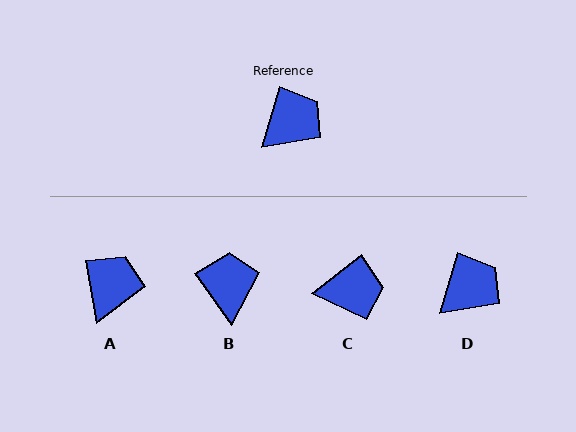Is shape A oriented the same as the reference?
No, it is off by about 27 degrees.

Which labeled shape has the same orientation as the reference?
D.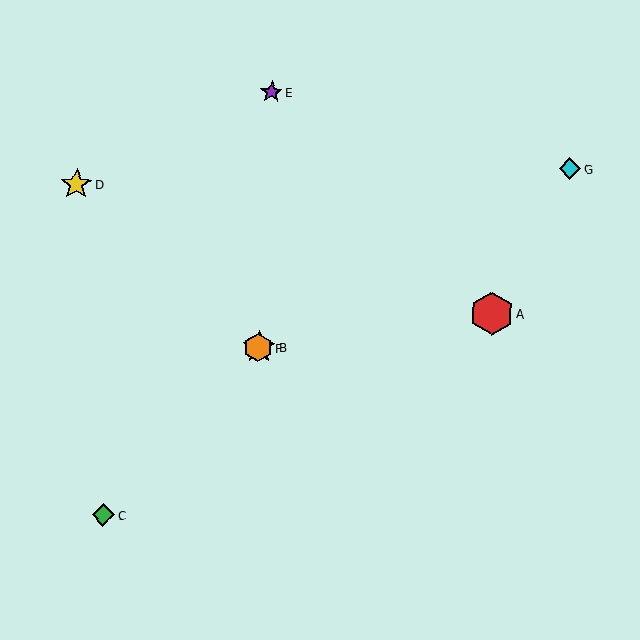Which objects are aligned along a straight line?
Objects B, F, G are aligned along a straight line.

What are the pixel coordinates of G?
Object G is at (570, 169).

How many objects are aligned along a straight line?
3 objects (B, F, G) are aligned along a straight line.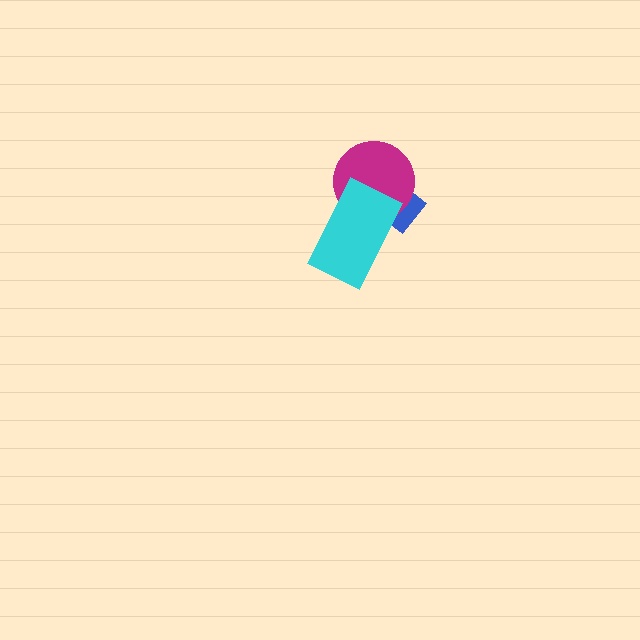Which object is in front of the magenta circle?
The cyan rectangle is in front of the magenta circle.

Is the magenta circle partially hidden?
Yes, it is partially covered by another shape.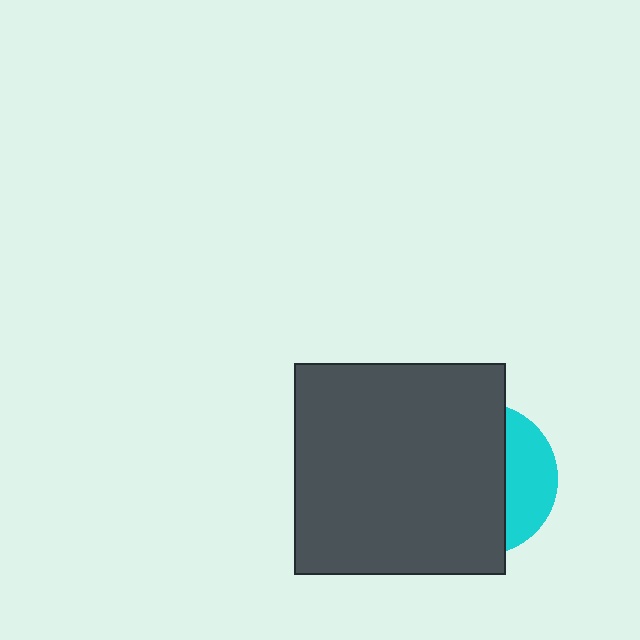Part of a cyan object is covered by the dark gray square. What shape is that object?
It is a circle.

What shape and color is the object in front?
The object in front is a dark gray square.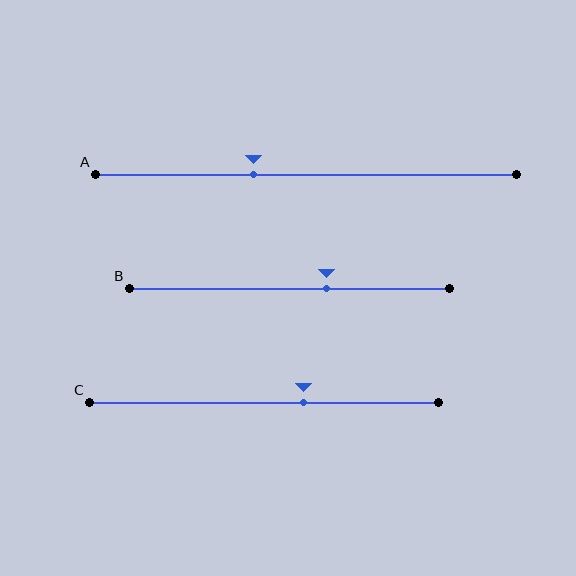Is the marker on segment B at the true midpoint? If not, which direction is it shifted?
No, the marker on segment B is shifted to the right by about 12% of the segment length.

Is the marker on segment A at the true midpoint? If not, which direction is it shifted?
No, the marker on segment A is shifted to the left by about 12% of the segment length.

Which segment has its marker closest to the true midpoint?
Segment C has its marker closest to the true midpoint.